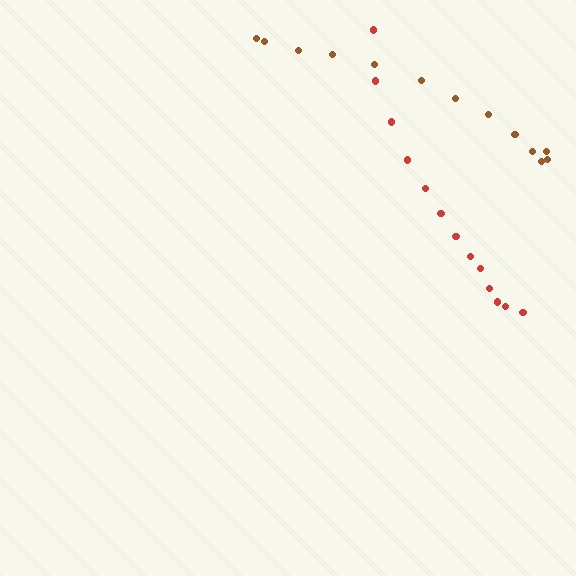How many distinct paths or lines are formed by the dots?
There are 2 distinct paths.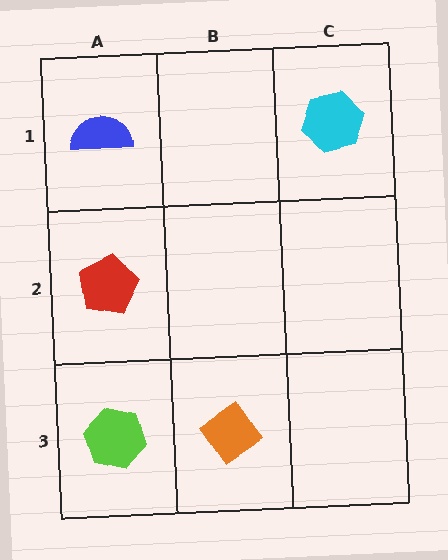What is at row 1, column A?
A blue semicircle.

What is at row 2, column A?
A red pentagon.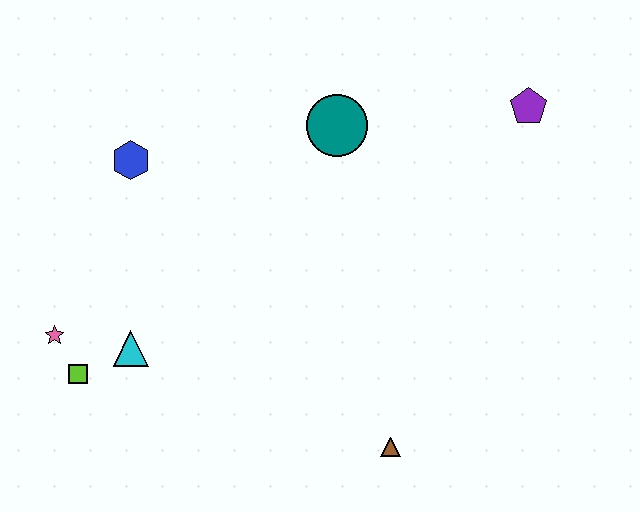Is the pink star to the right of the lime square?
No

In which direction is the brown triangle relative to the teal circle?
The brown triangle is below the teal circle.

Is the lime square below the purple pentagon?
Yes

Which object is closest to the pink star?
The lime square is closest to the pink star.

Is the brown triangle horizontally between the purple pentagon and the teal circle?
Yes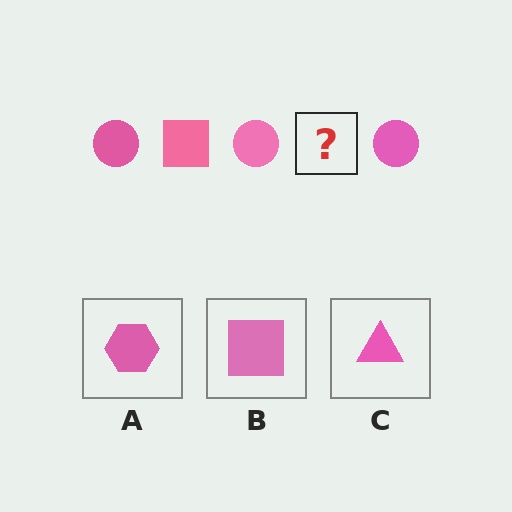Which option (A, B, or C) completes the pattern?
B.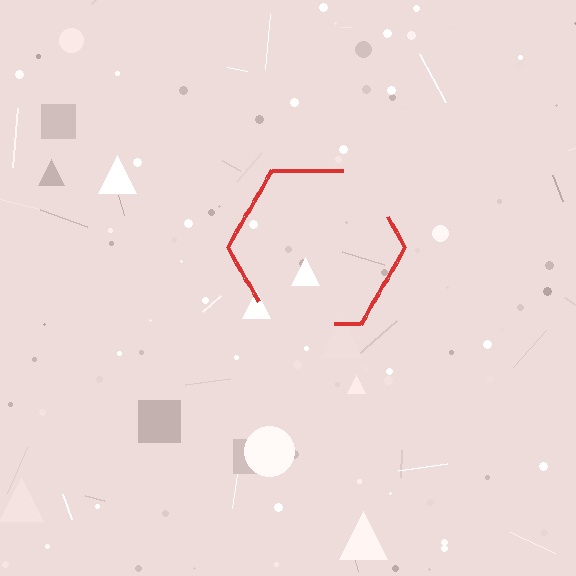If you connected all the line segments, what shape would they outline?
They would outline a hexagon.